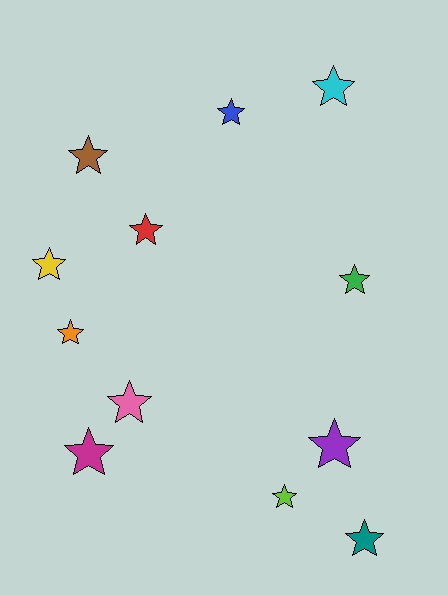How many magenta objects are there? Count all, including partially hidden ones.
There is 1 magenta object.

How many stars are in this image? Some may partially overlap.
There are 12 stars.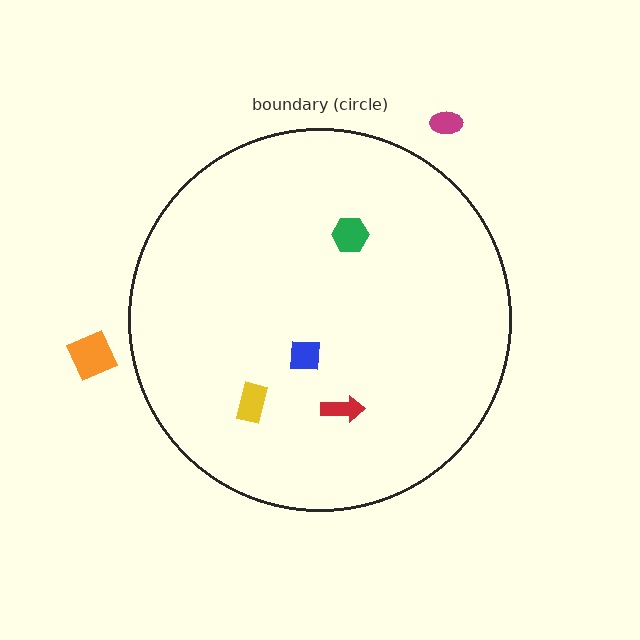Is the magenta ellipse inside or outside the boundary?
Outside.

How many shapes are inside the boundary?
4 inside, 2 outside.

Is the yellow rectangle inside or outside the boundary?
Inside.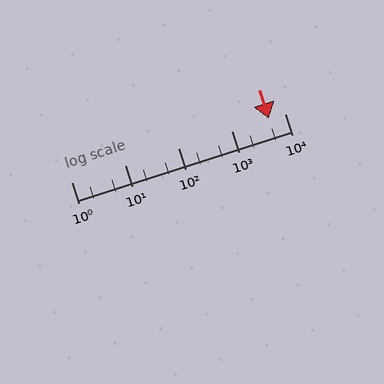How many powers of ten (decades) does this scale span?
The scale spans 4 decades, from 1 to 10000.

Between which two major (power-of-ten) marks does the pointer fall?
The pointer is between 1000 and 10000.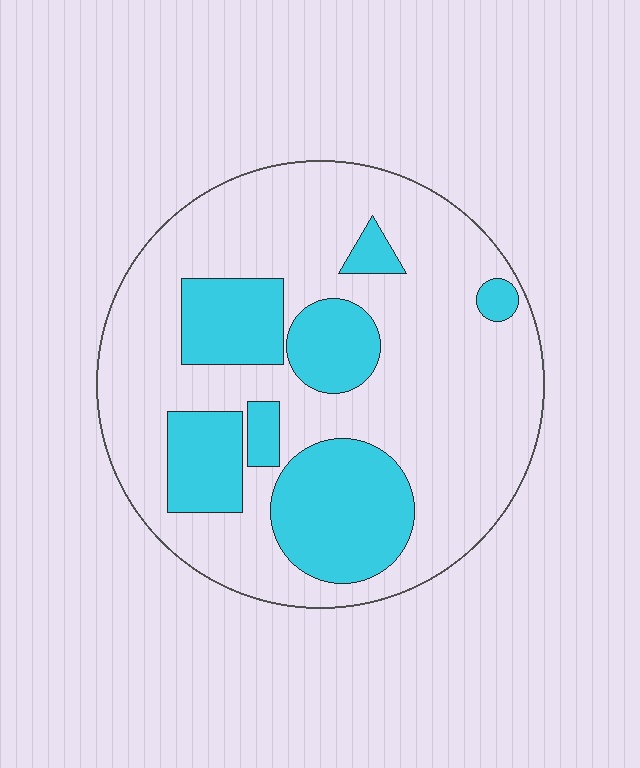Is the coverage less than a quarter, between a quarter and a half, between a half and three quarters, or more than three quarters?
Between a quarter and a half.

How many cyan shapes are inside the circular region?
7.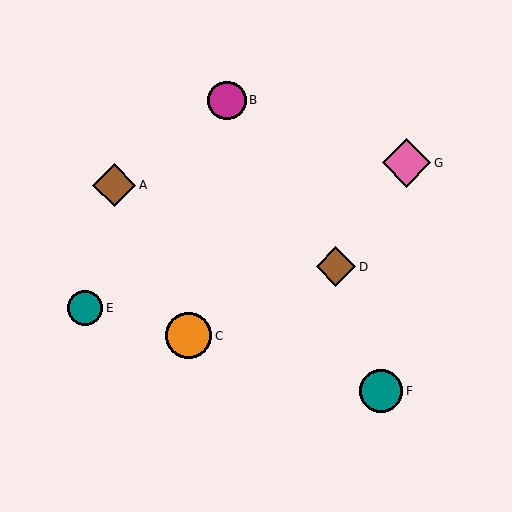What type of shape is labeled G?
Shape G is a pink diamond.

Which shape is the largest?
The pink diamond (labeled G) is the largest.